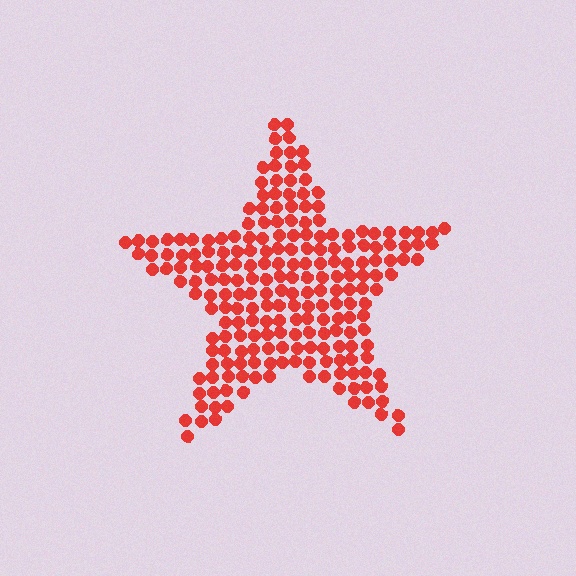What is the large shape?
The large shape is a star.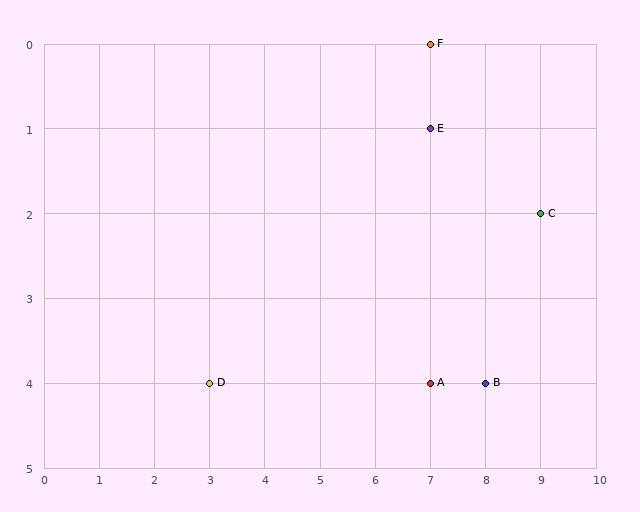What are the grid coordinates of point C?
Point C is at grid coordinates (9, 2).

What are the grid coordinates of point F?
Point F is at grid coordinates (7, 0).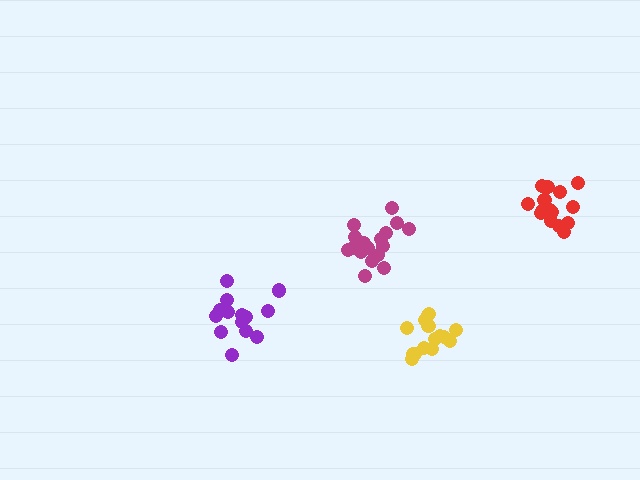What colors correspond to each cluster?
The clusters are colored: red, magenta, purple, yellow.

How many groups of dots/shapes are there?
There are 4 groups.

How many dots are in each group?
Group 1: 17 dots, Group 2: 17 dots, Group 3: 14 dots, Group 4: 15 dots (63 total).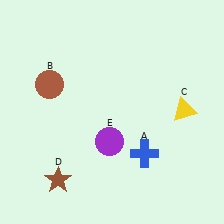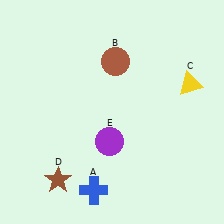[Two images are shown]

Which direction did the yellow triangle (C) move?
The yellow triangle (C) moved up.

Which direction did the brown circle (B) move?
The brown circle (B) moved right.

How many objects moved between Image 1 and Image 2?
3 objects moved between the two images.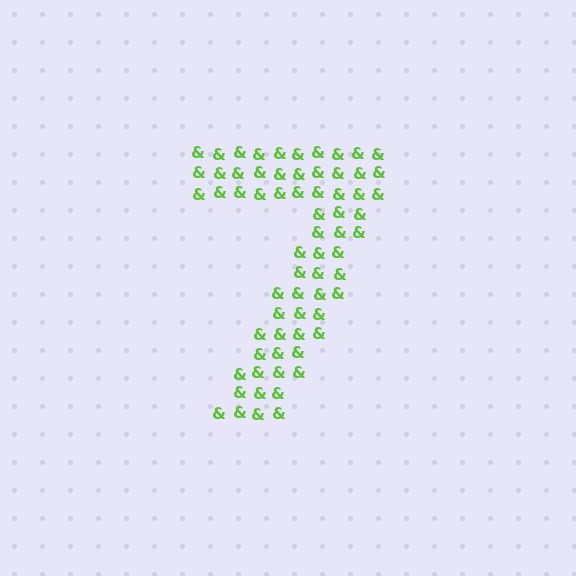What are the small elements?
The small elements are ampersands.